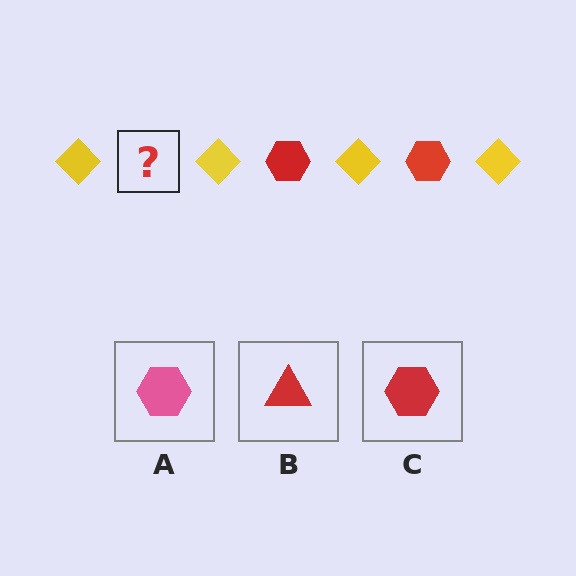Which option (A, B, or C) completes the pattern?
C.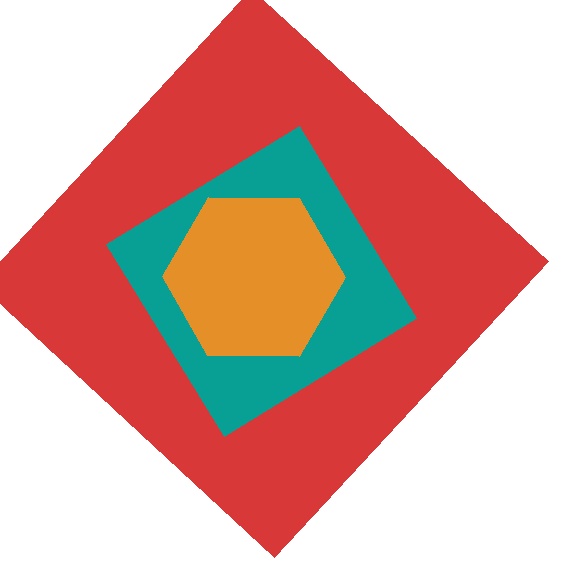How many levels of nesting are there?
3.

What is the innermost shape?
The orange hexagon.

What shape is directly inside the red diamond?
The teal diamond.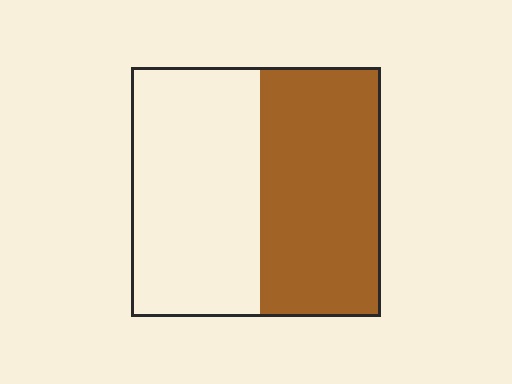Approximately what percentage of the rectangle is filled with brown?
Approximately 50%.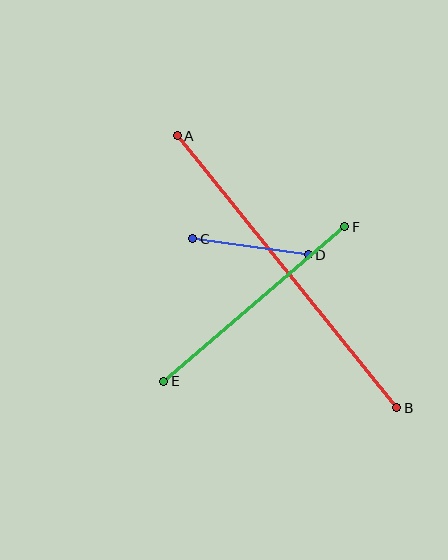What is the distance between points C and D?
The distance is approximately 117 pixels.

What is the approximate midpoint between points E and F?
The midpoint is at approximately (254, 304) pixels.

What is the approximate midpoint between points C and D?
The midpoint is at approximately (250, 247) pixels.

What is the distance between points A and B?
The distance is approximately 349 pixels.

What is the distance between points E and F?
The distance is approximately 238 pixels.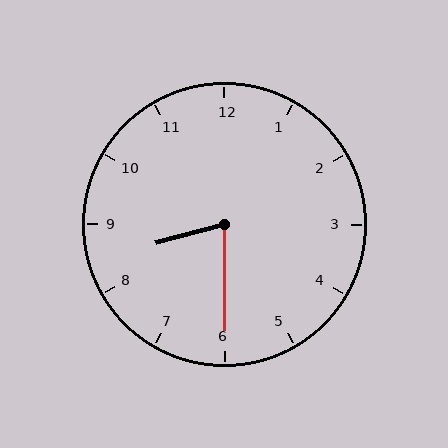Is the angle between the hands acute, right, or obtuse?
It is acute.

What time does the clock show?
8:30.